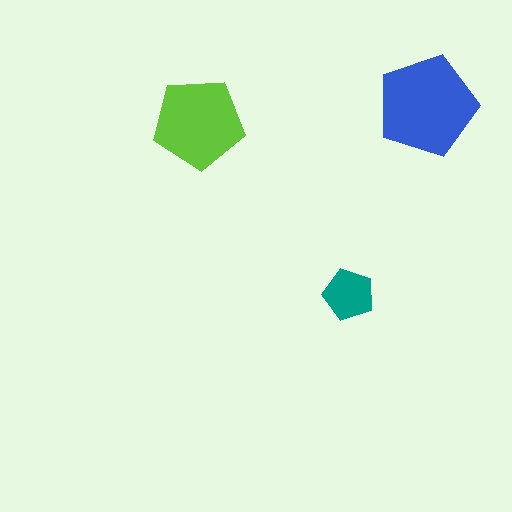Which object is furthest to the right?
The blue pentagon is rightmost.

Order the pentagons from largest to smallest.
the blue one, the lime one, the teal one.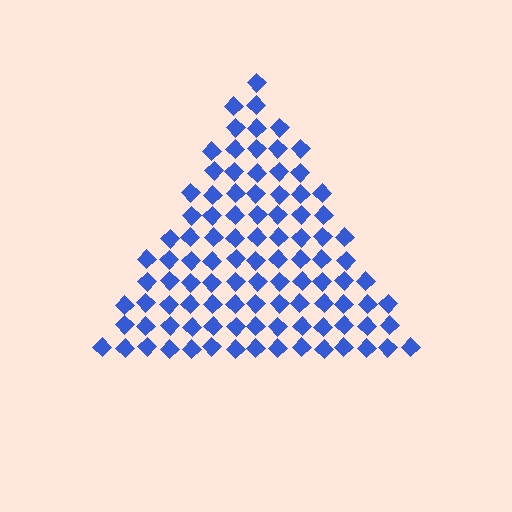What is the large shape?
The large shape is a triangle.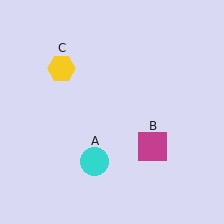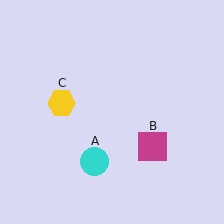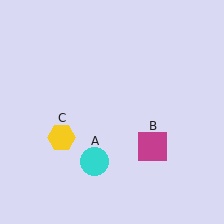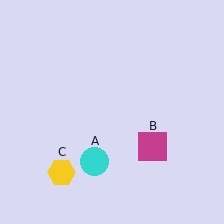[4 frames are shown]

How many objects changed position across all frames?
1 object changed position: yellow hexagon (object C).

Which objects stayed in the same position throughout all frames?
Cyan circle (object A) and magenta square (object B) remained stationary.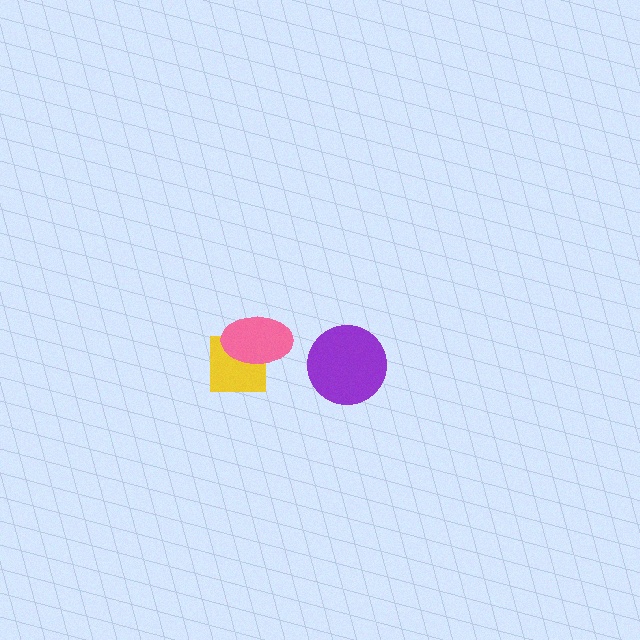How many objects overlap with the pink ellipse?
1 object overlaps with the pink ellipse.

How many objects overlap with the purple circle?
0 objects overlap with the purple circle.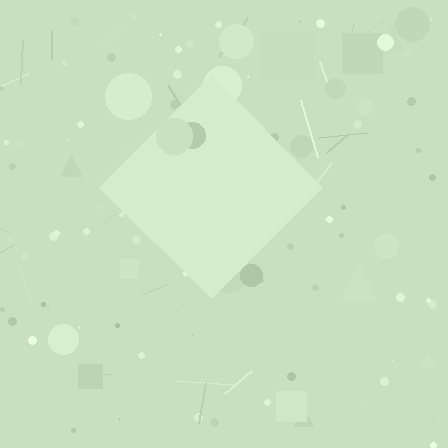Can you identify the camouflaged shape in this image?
The camouflaged shape is a diamond.